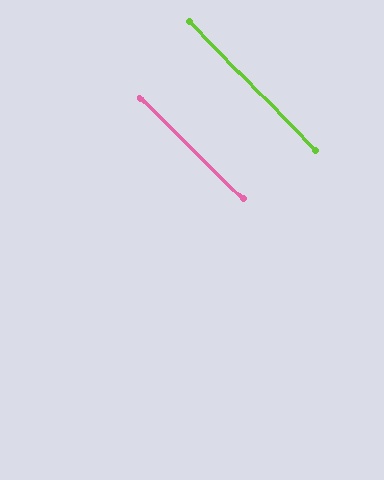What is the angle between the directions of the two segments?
Approximately 1 degree.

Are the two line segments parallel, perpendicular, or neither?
Parallel — their directions differ by only 1.0°.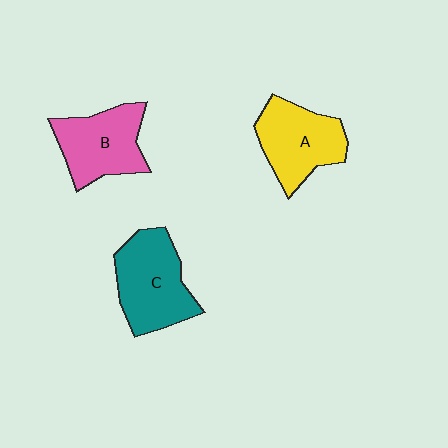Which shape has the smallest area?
Shape B (pink).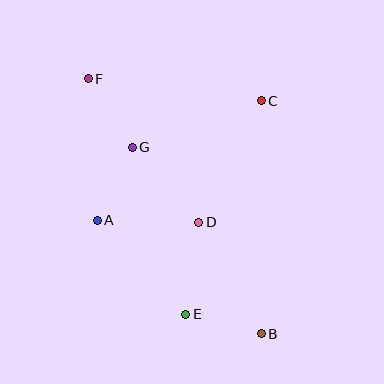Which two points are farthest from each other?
Points B and F are farthest from each other.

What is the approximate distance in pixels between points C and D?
The distance between C and D is approximately 137 pixels.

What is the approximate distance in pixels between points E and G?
The distance between E and G is approximately 175 pixels.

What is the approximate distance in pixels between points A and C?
The distance between A and C is approximately 202 pixels.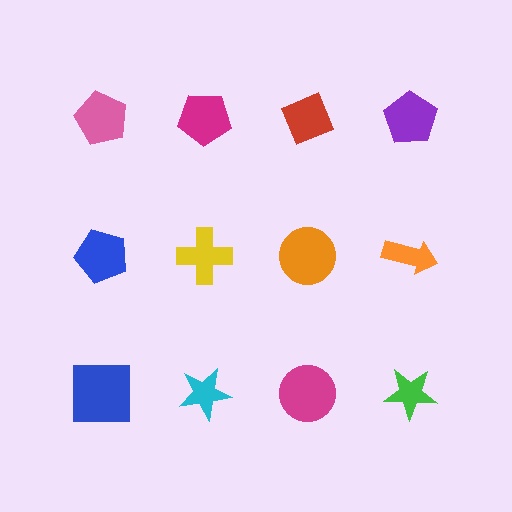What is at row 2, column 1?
A blue pentagon.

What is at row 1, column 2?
A magenta pentagon.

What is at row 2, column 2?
A yellow cross.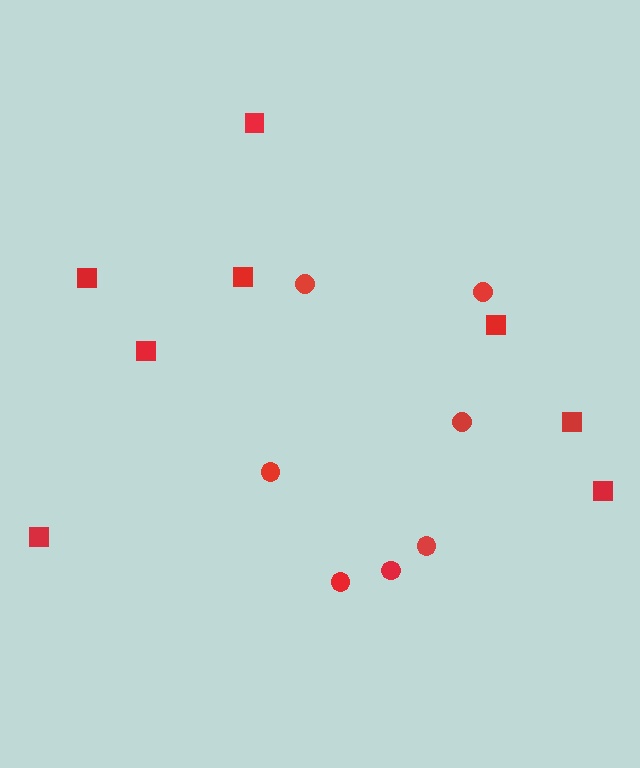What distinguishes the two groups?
There are 2 groups: one group of circles (7) and one group of squares (8).